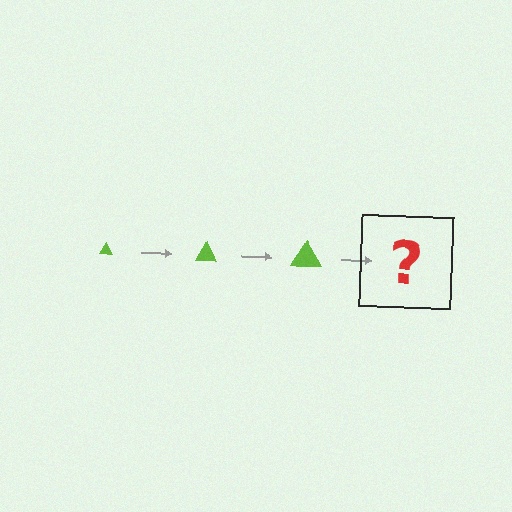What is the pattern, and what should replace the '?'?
The pattern is that the triangle gets progressively larger each step. The '?' should be a lime triangle, larger than the previous one.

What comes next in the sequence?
The next element should be a lime triangle, larger than the previous one.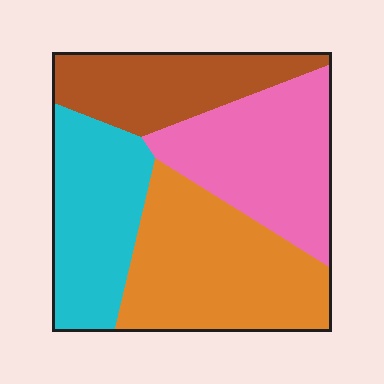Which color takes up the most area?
Orange, at roughly 30%.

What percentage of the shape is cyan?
Cyan takes up about one quarter (1/4) of the shape.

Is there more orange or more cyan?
Orange.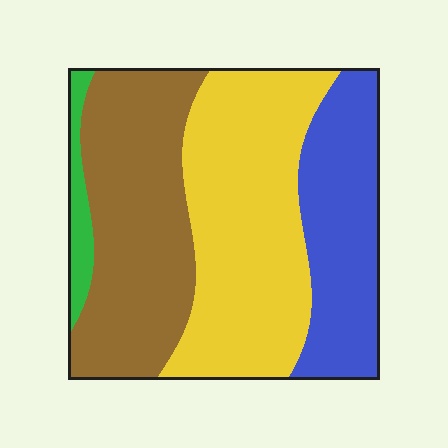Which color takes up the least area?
Green, at roughly 5%.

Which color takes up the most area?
Yellow, at roughly 40%.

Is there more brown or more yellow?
Yellow.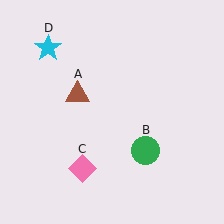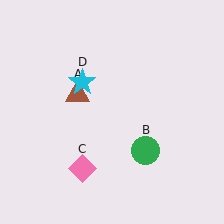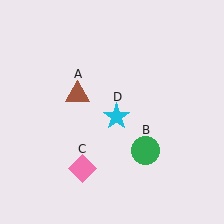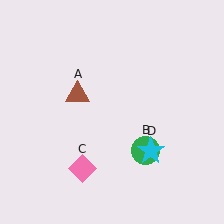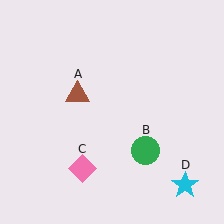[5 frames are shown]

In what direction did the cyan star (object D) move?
The cyan star (object D) moved down and to the right.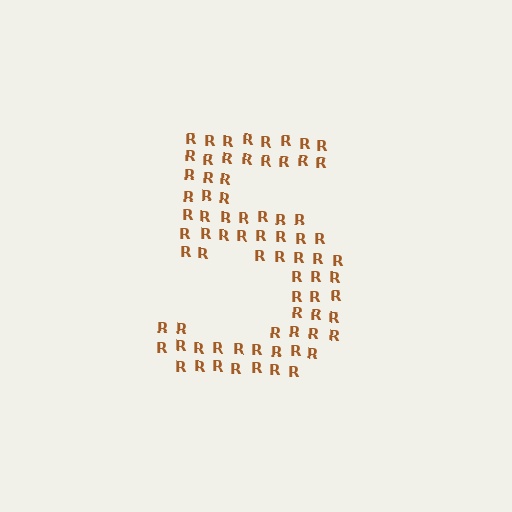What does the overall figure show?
The overall figure shows the digit 5.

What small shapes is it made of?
It is made of small letter R's.